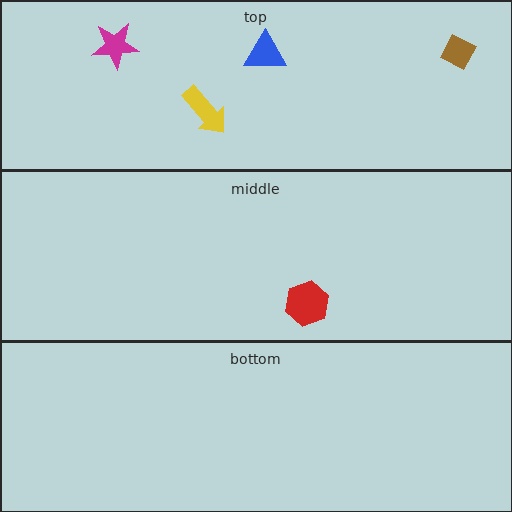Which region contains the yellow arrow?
The top region.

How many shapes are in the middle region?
1.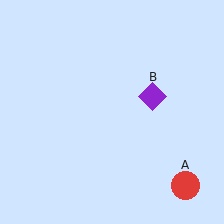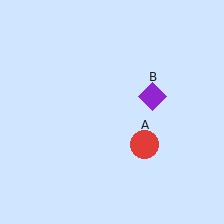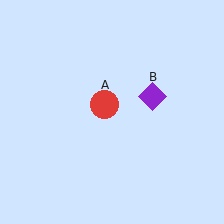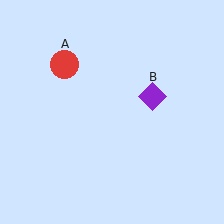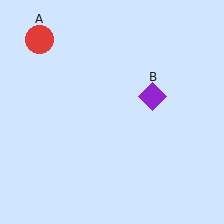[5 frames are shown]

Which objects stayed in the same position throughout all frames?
Purple diamond (object B) remained stationary.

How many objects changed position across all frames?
1 object changed position: red circle (object A).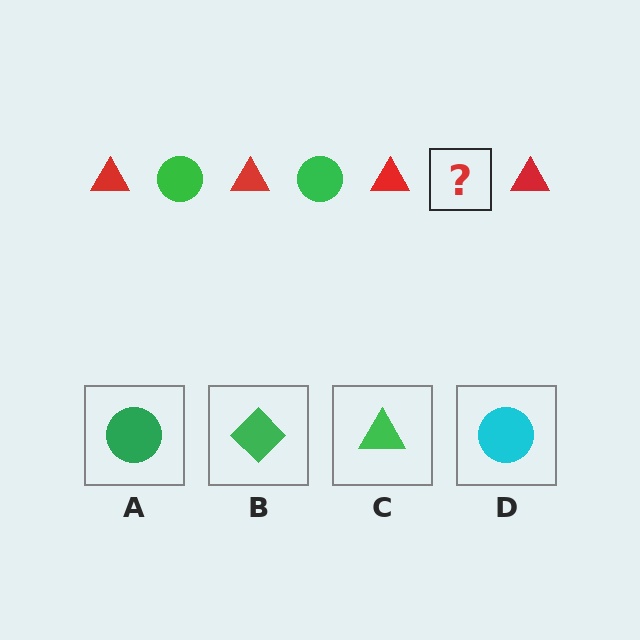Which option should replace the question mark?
Option A.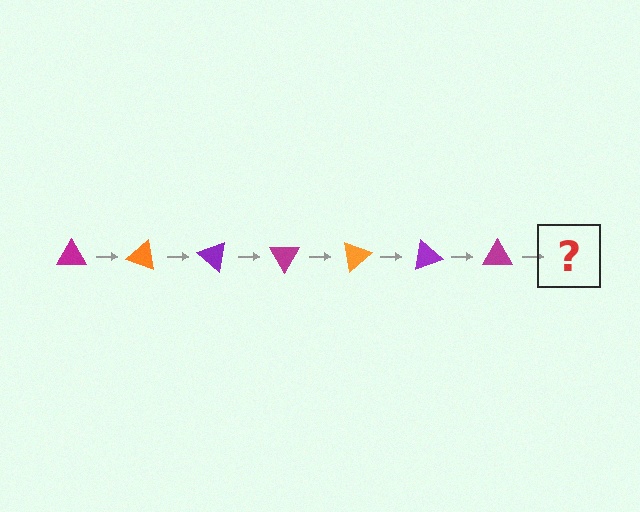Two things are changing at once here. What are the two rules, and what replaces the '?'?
The two rules are that it rotates 20 degrees each step and the color cycles through magenta, orange, and purple. The '?' should be an orange triangle, rotated 140 degrees from the start.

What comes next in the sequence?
The next element should be an orange triangle, rotated 140 degrees from the start.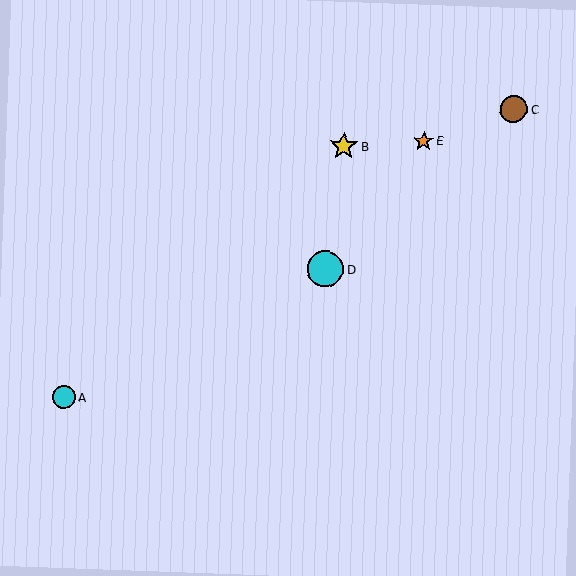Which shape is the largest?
The cyan circle (labeled D) is the largest.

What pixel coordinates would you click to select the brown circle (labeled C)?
Click at (513, 109) to select the brown circle C.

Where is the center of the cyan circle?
The center of the cyan circle is at (325, 269).